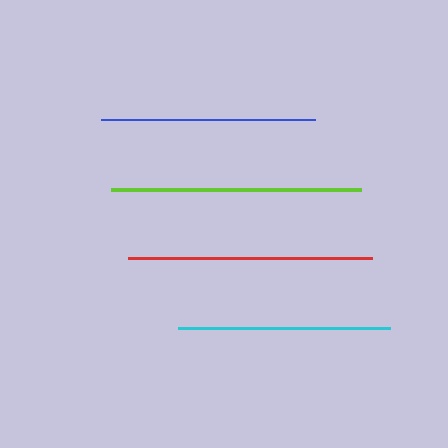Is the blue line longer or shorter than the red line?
The red line is longer than the blue line.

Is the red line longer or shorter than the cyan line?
The red line is longer than the cyan line.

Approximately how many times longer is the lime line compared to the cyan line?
The lime line is approximately 1.2 times the length of the cyan line.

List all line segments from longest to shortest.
From longest to shortest: lime, red, blue, cyan.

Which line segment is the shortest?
The cyan line is the shortest at approximately 212 pixels.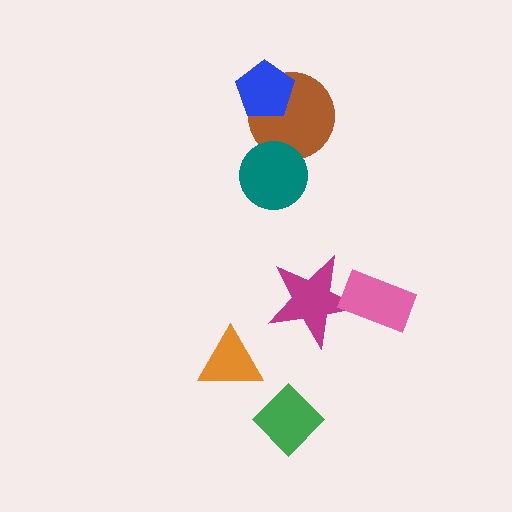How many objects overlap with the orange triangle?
0 objects overlap with the orange triangle.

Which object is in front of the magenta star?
The pink rectangle is in front of the magenta star.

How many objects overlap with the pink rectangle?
1 object overlaps with the pink rectangle.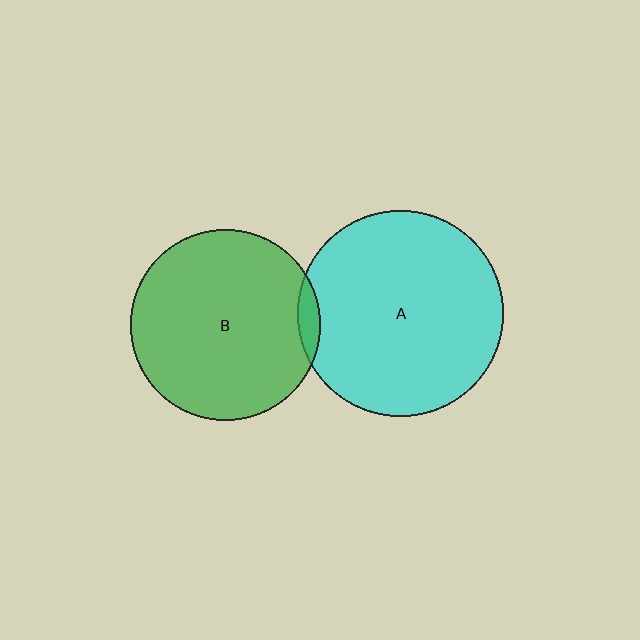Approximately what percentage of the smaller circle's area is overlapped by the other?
Approximately 5%.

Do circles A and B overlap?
Yes.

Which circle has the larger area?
Circle A (cyan).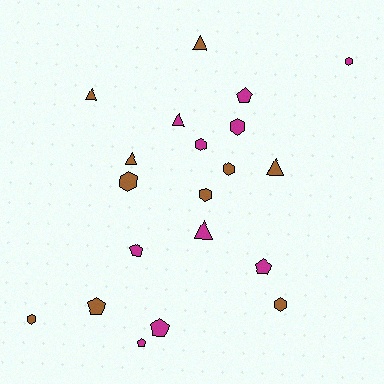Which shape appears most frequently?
Hexagon, with 8 objects.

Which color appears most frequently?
Magenta, with 10 objects.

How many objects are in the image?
There are 20 objects.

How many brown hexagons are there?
There are 5 brown hexagons.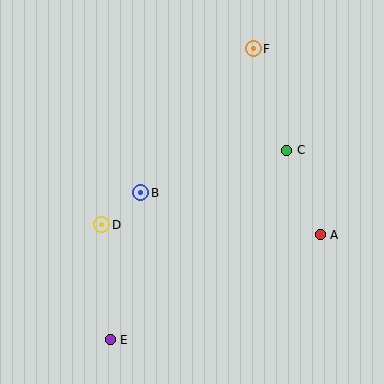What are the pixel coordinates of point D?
Point D is at (102, 225).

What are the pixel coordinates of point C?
Point C is at (287, 150).